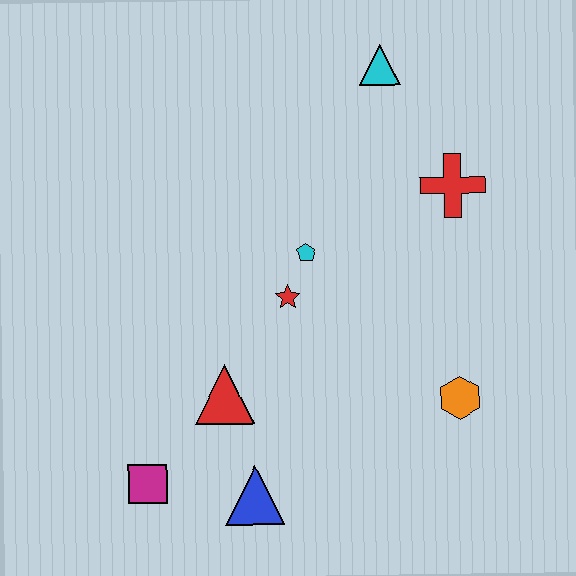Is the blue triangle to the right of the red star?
No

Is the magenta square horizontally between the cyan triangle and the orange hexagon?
No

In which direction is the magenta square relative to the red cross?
The magenta square is to the left of the red cross.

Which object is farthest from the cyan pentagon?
The magenta square is farthest from the cyan pentagon.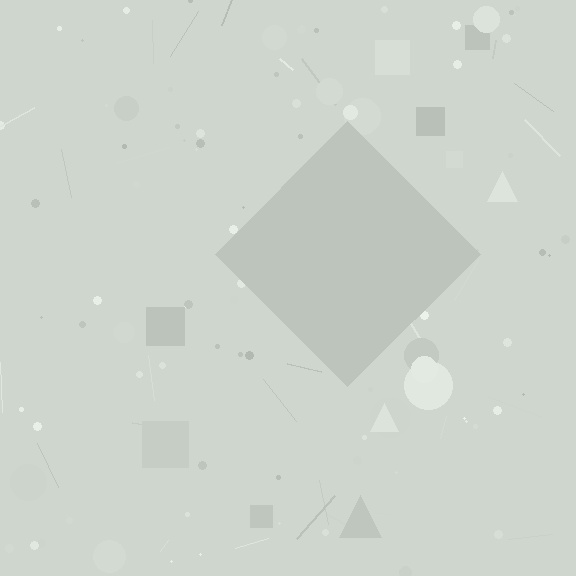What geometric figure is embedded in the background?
A diamond is embedded in the background.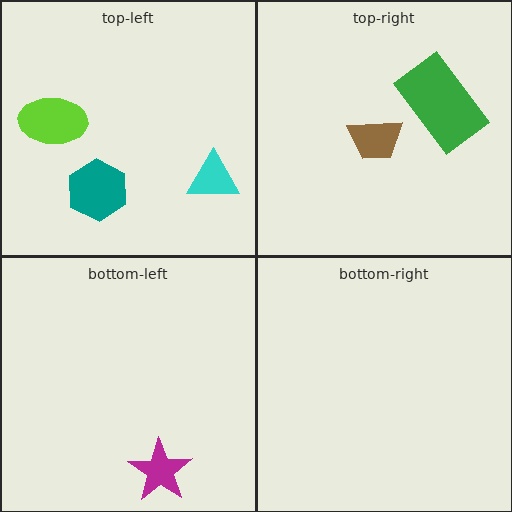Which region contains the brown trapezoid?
The top-right region.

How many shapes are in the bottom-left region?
1.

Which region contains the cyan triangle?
The top-left region.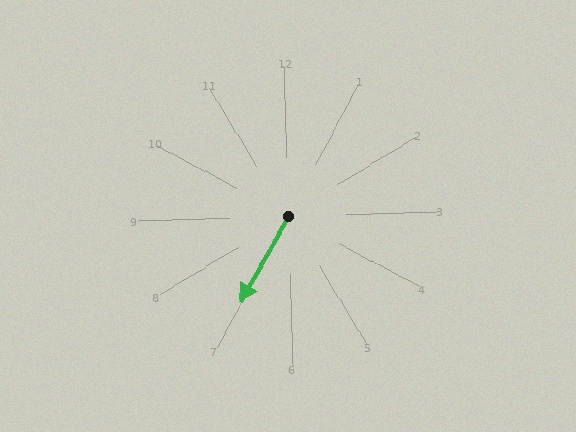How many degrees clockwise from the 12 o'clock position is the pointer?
Approximately 211 degrees.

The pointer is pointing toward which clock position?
Roughly 7 o'clock.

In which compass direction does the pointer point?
Southwest.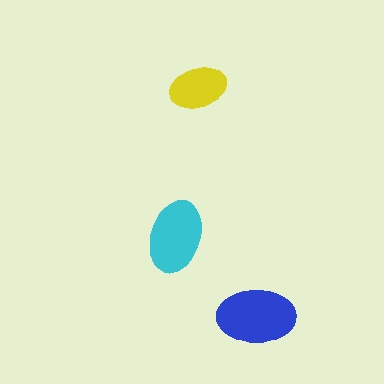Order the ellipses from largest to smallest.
the blue one, the cyan one, the yellow one.